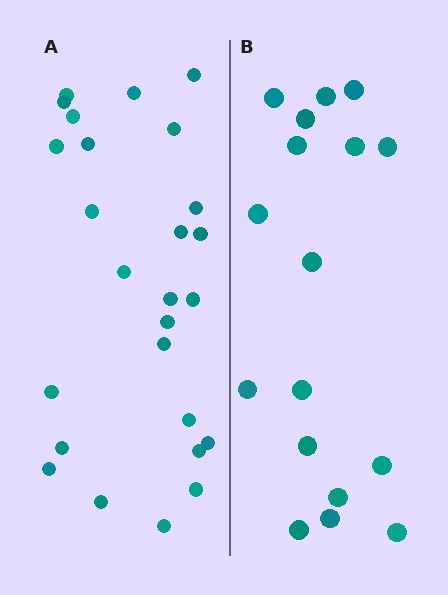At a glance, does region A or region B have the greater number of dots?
Region A (the left region) has more dots.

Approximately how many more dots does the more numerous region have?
Region A has roughly 8 or so more dots than region B.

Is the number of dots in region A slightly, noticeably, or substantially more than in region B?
Region A has substantially more. The ratio is roughly 1.5 to 1.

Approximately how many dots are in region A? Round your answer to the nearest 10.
About 30 dots. (The exact count is 26, which rounds to 30.)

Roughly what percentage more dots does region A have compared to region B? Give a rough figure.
About 55% more.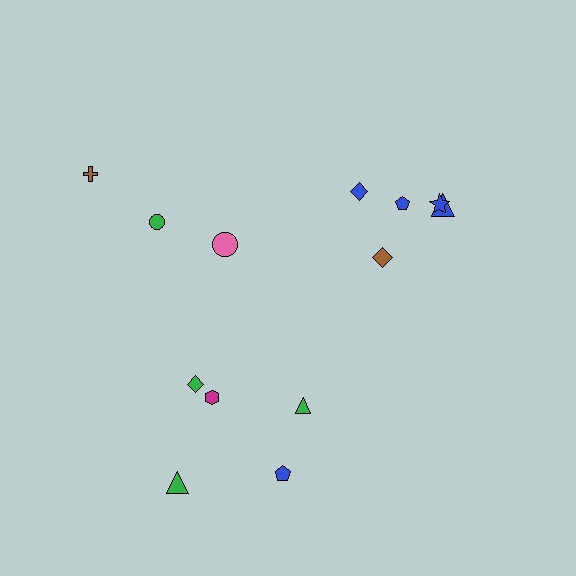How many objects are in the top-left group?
There are 3 objects.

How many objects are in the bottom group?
There are 5 objects.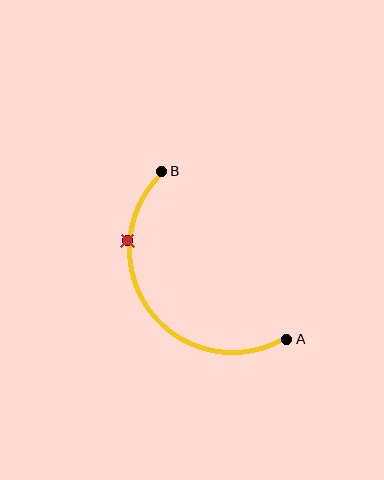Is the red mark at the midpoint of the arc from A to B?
No. The red mark lies on the arc but is closer to endpoint B. The arc midpoint would be at the point on the curve equidistant along the arc from both A and B.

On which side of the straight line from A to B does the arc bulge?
The arc bulges below and to the left of the straight line connecting A and B.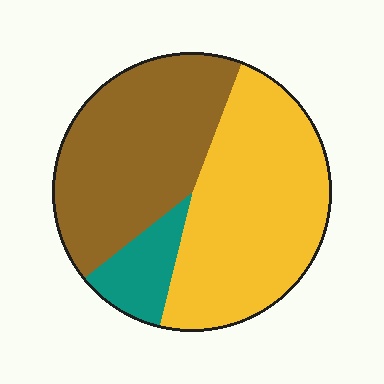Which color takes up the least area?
Teal, at roughly 10%.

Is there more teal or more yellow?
Yellow.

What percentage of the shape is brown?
Brown covers about 40% of the shape.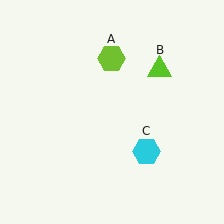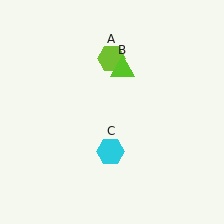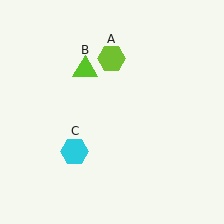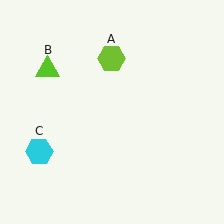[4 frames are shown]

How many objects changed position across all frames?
2 objects changed position: lime triangle (object B), cyan hexagon (object C).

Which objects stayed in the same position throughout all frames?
Lime hexagon (object A) remained stationary.